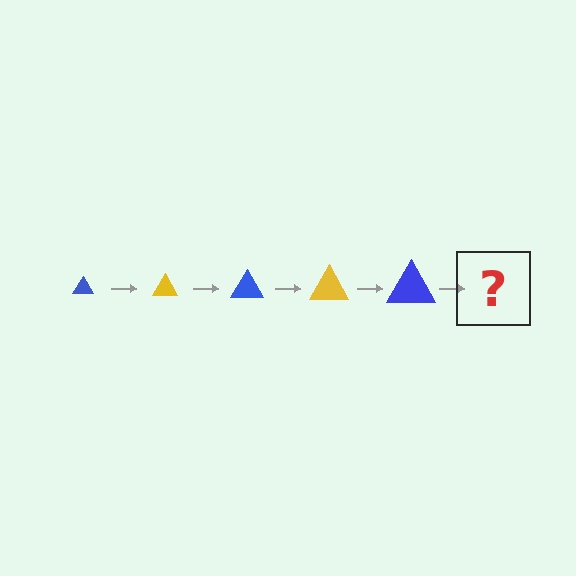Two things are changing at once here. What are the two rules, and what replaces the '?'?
The two rules are that the triangle grows larger each step and the color cycles through blue and yellow. The '?' should be a yellow triangle, larger than the previous one.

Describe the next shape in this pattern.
It should be a yellow triangle, larger than the previous one.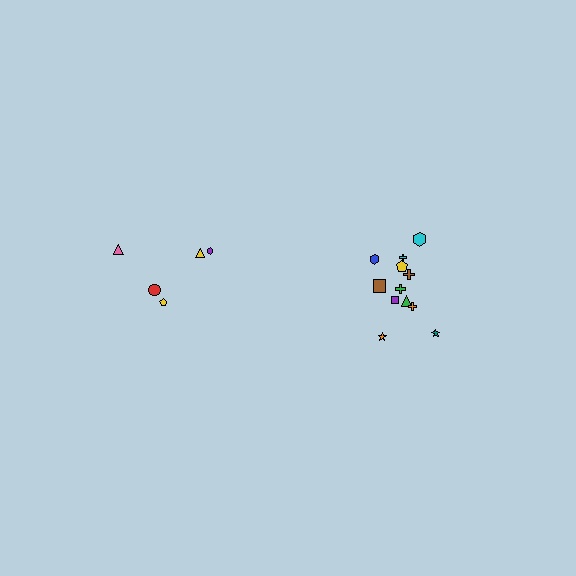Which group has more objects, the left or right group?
The right group.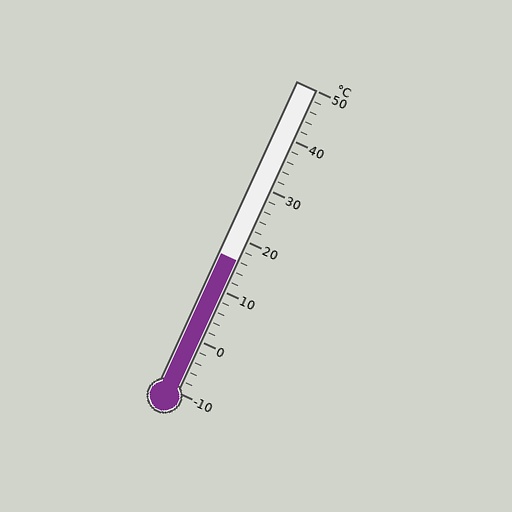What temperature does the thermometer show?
The thermometer shows approximately 16°C.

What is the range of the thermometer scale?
The thermometer scale ranges from -10°C to 50°C.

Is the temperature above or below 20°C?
The temperature is below 20°C.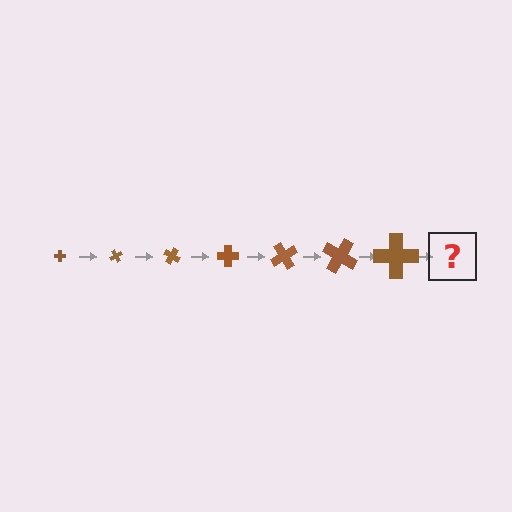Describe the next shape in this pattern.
It should be a cross, larger than the previous one and rotated 420 degrees from the start.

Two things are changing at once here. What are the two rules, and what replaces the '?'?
The two rules are that the cross grows larger each step and it rotates 60 degrees each step. The '?' should be a cross, larger than the previous one and rotated 420 degrees from the start.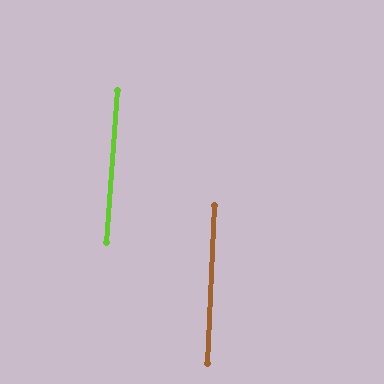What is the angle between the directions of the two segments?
Approximately 2 degrees.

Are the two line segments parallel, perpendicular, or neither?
Parallel — their directions differ by only 1.7°.